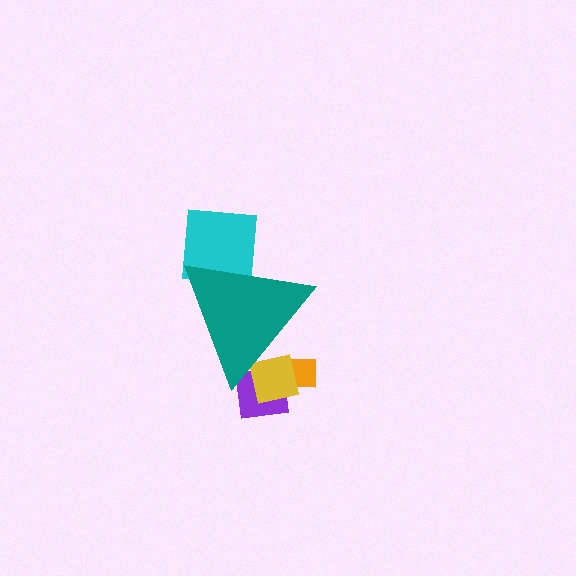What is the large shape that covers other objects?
A teal triangle.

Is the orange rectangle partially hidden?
Yes, the orange rectangle is partially hidden behind the teal triangle.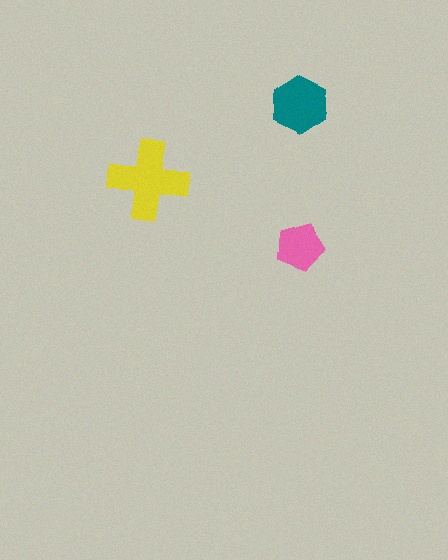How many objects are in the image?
There are 3 objects in the image.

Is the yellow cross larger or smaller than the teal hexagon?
Larger.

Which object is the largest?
The yellow cross.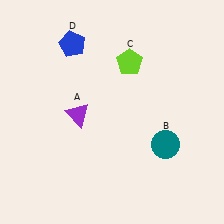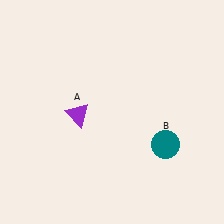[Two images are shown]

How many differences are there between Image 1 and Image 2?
There are 2 differences between the two images.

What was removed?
The lime pentagon (C), the blue pentagon (D) were removed in Image 2.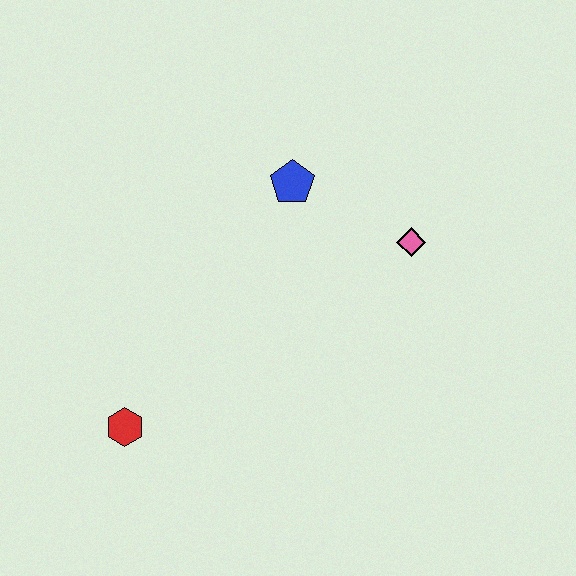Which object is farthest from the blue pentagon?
The red hexagon is farthest from the blue pentagon.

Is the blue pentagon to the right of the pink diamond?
No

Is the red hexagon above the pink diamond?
No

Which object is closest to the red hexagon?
The blue pentagon is closest to the red hexagon.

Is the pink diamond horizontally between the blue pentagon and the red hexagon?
No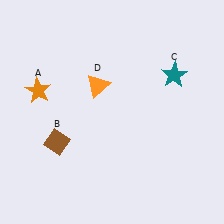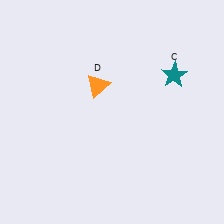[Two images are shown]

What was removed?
The brown diamond (B), the orange star (A) were removed in Image 2.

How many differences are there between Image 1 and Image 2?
There are 2 differences between the two images.